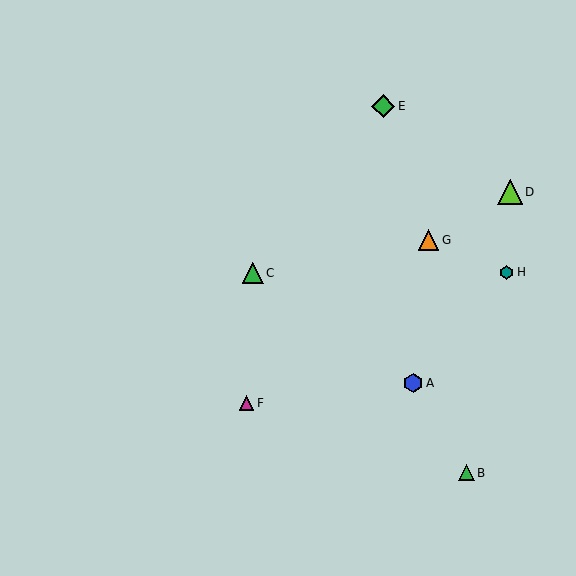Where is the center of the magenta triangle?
The center of the magenta triangle is at (246, 403).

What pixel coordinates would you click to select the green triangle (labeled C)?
Click at (253, 273) to select the green triangle C.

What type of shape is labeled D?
Shape D is a lime triangle.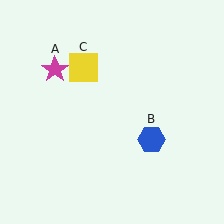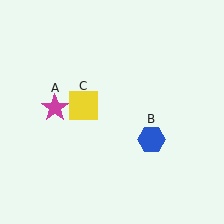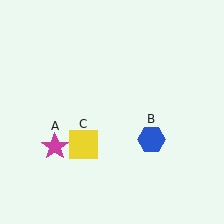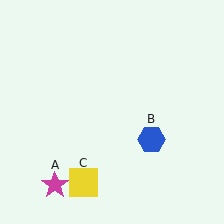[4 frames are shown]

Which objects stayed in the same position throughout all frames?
Blue hexagon (object B) remained stationary.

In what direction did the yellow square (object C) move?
The yellow square (object C) moved down.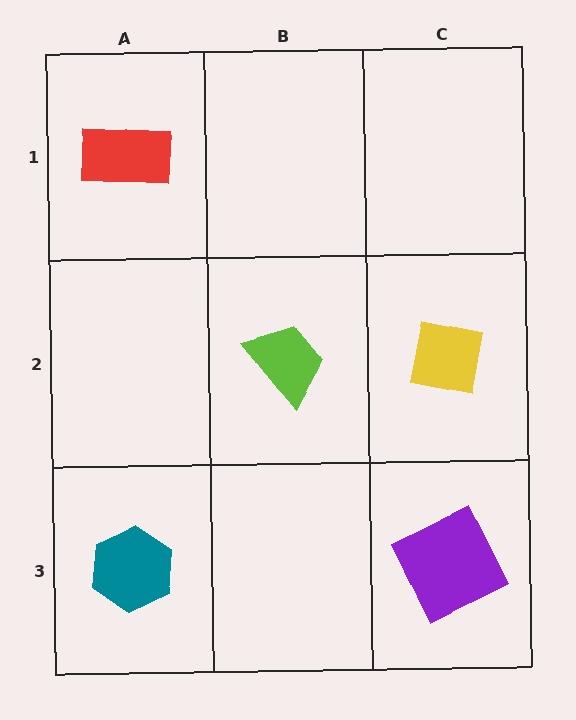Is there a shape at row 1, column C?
No, that cell is empty.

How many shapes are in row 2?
2 shapes.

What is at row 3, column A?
A teal hexagon.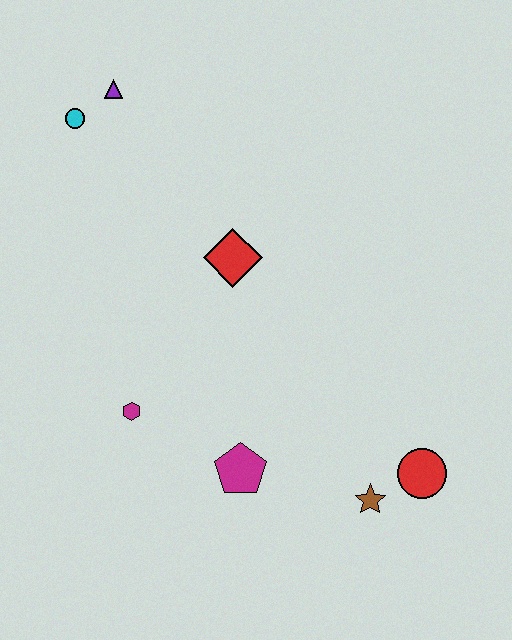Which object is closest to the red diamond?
The magenta hexagon is closest to the red diamond.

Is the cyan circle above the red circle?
Yes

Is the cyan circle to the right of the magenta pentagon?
No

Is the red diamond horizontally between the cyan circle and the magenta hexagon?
No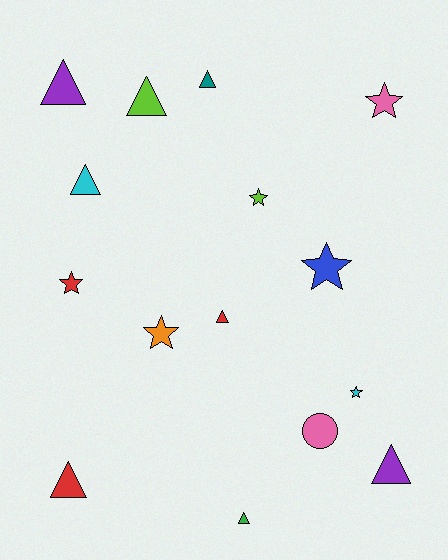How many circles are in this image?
There is 1 circle.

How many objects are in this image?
There are 15 objects.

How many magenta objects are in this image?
There are no magenta objects.